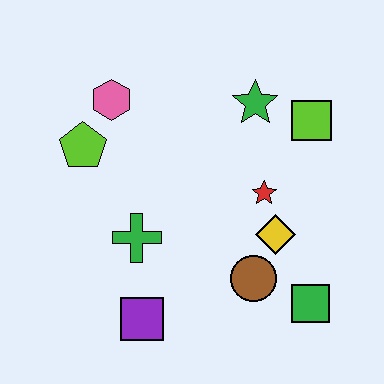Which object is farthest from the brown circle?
The pink hexagon is farthest from the brown circle.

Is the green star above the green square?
Yes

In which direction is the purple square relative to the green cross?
The purple square is below the green cross.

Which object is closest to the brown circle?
The yellow diamond is closest to the brown circle.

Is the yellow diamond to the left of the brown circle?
No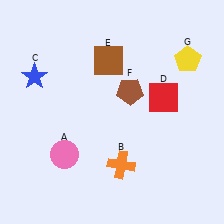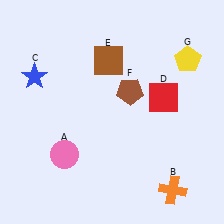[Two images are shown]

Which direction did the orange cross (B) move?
The orange cross (B) moved right.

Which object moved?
The orange cross (B) moved right.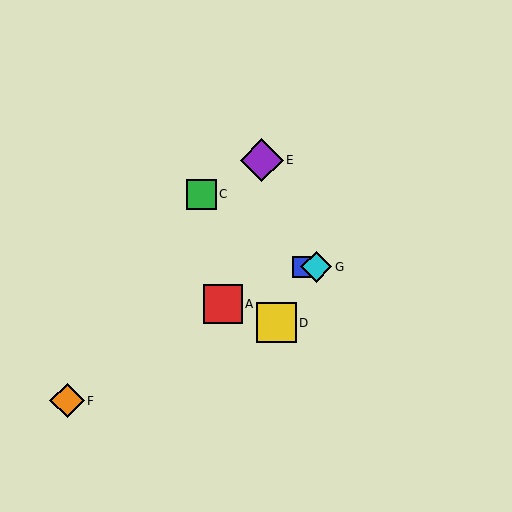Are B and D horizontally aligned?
No, B is at y≈267 and D is at y≈323.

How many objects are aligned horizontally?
2 objects (B, G) are aligned horizontally.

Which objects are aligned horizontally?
Objects B, G are aligned horizontally.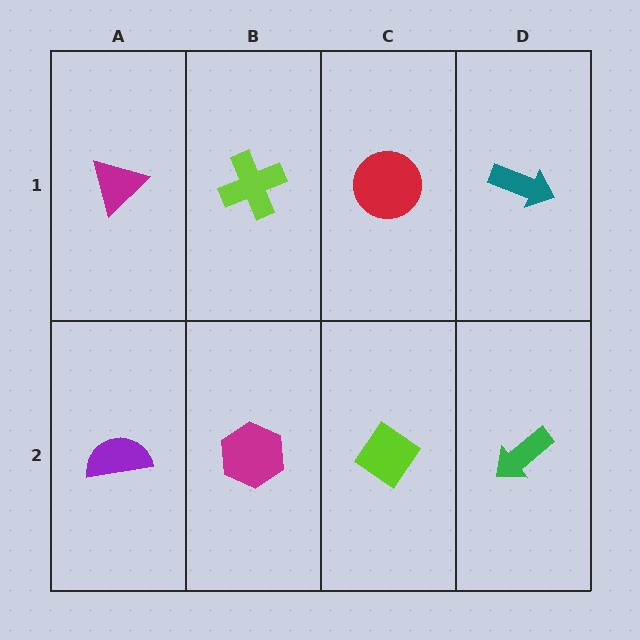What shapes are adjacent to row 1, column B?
A magenta hexagon (row 2, column B), a magenta triangle (row 1, column A), a red circle (row 1, column C).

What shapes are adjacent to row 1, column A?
A purple semicircle (row 2, column A), a lime cross (row 1, column B).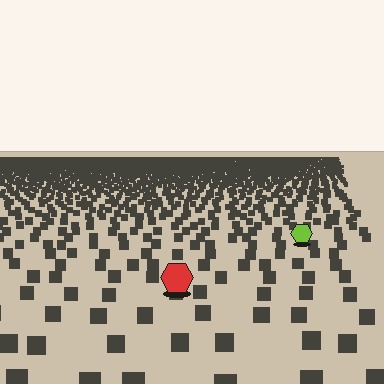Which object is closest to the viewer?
The red hexagon is closest. The texture marks near it are larger and more spread out.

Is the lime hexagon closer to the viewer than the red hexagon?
No. The red hexagon is closer — you can tell from the texture gradient: the ground texture is coarser near it.